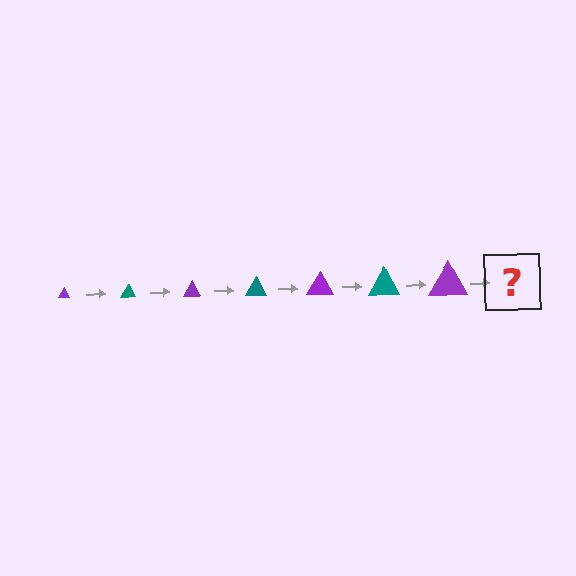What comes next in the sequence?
The next element should be a teal triangle, larger than the previous one.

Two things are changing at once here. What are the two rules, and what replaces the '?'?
The two rules are that the triangle grows larger each step and the color cycles through purple and teal. The '?' should be a teal triangle, larger than the previous one.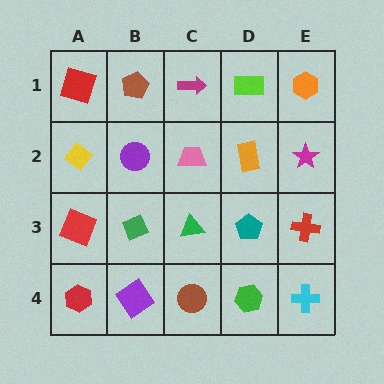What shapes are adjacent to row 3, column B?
A purple circle (row 2, column B), a purple diamond (row 4, column B), a red square (row 3, column A), a green triangle (row 3, column C).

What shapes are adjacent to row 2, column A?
A red square (row 1, column A), a red square (row 3, column A), a purple circle (row 2, column B).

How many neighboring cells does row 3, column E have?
3.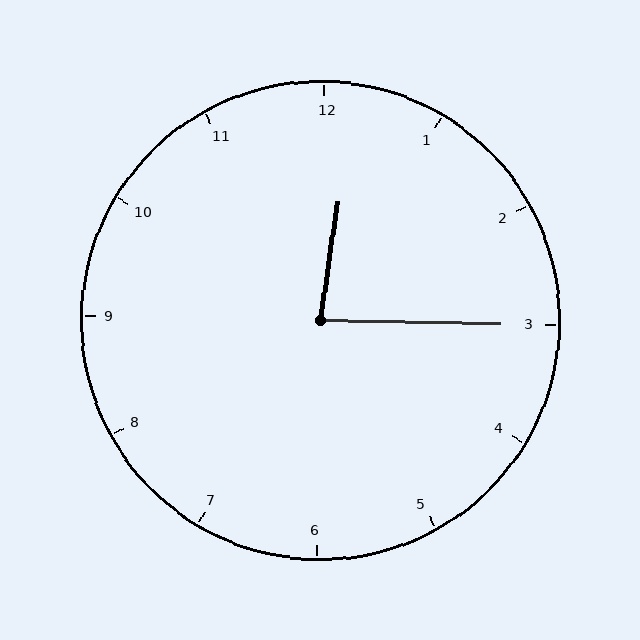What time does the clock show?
12:15.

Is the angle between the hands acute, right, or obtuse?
It is acute.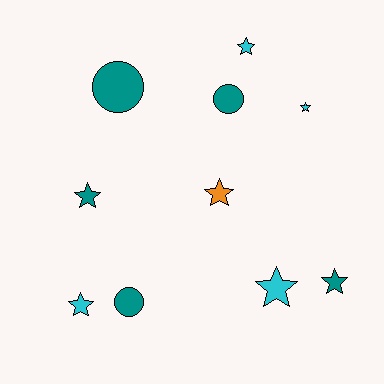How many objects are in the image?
There are 10 objects.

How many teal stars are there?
There are 2 teal stars.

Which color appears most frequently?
Teal, with 5 objects.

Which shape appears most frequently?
Star, with 7 objects.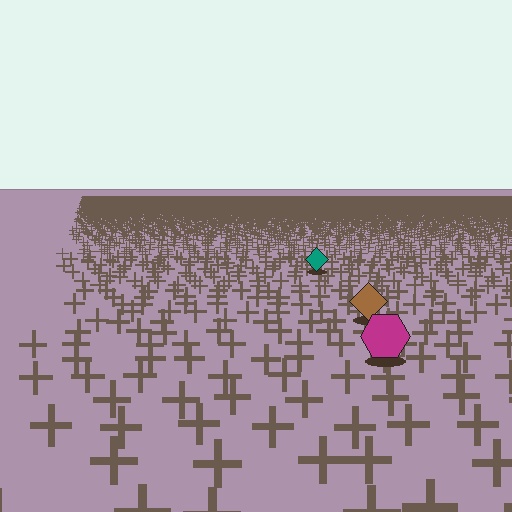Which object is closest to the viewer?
The magenta hexagon is closest. The texture marks near it are larger and more spread out.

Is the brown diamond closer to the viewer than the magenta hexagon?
No. The magenta hexagon is closer — you can tell from the texture gradient: the ground texture is coarser near it.